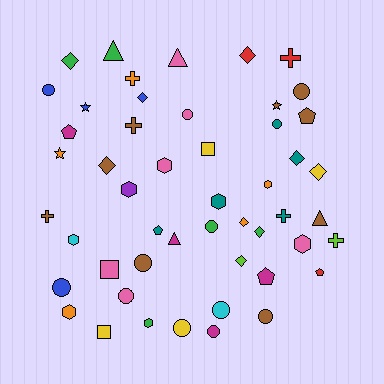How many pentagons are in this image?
There are 5 pentagons.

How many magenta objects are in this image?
There are 4 magenta objects.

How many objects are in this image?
There are 50 objects.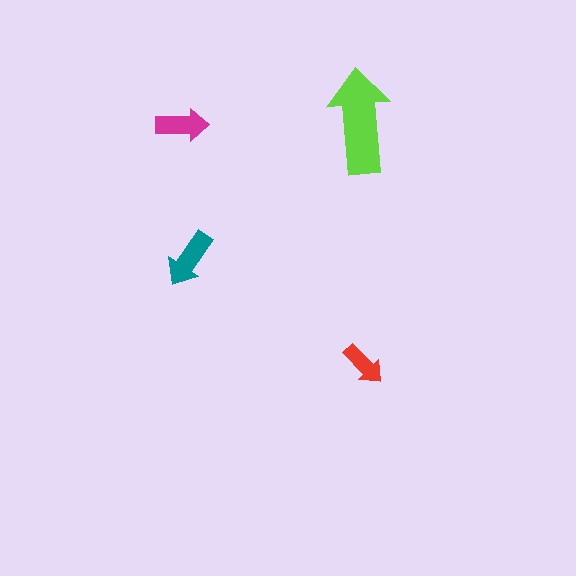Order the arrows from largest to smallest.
the lime one, the teal one, the magenta one, the red one.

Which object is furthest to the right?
The red arrow is rightmost.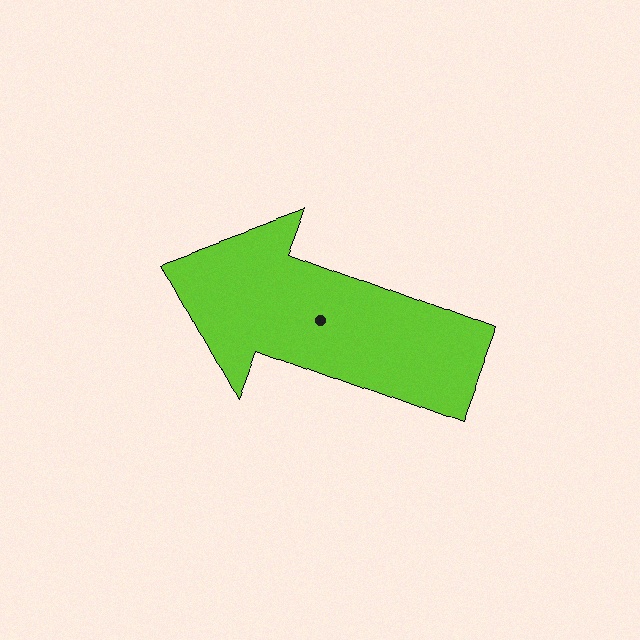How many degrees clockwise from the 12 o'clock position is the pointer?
Approximately 291 degrees.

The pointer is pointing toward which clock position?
Roughly 10 o'clock.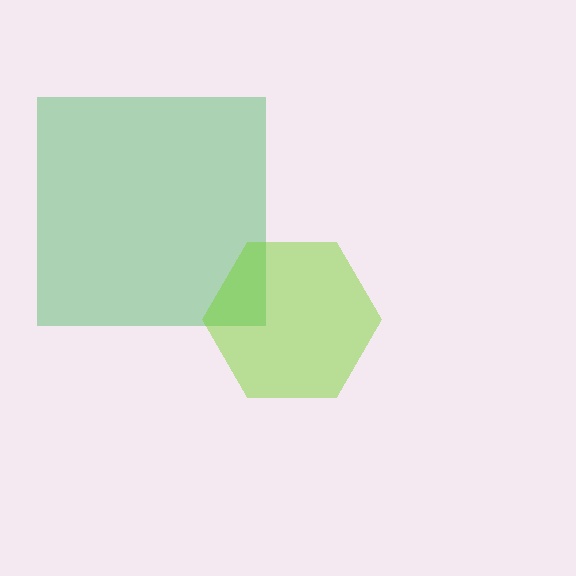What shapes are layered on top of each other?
The layered shapes are: a green square, a lime hexagon.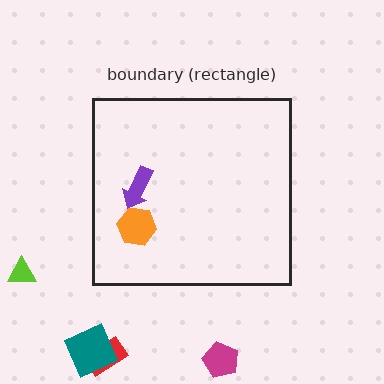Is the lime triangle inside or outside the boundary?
Outside.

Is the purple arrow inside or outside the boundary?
Inside.